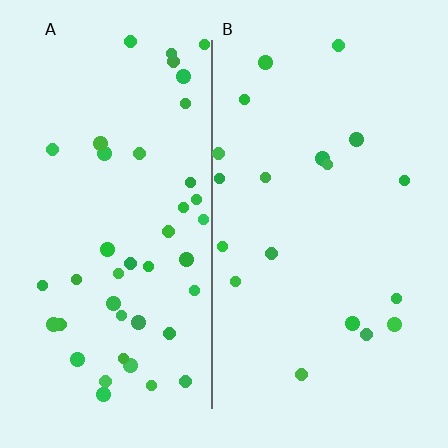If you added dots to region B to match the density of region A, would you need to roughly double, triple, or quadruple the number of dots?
Approximately double.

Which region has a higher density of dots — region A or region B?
A (the left).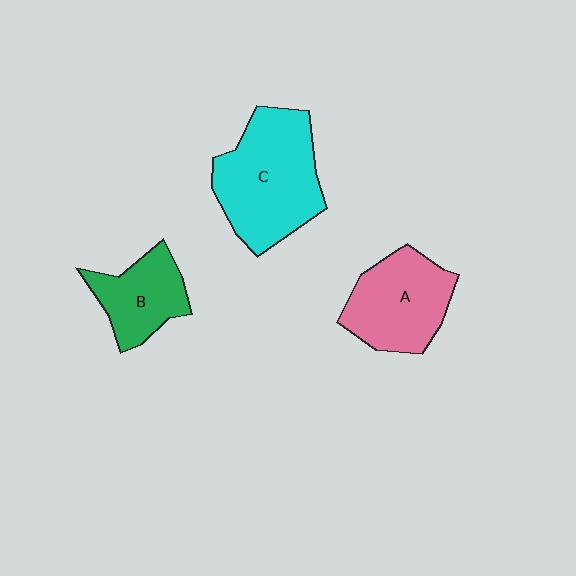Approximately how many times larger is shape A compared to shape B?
Approximately 1.3 times.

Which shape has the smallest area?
Shape B (green).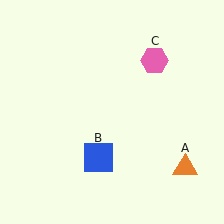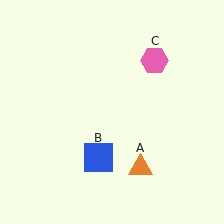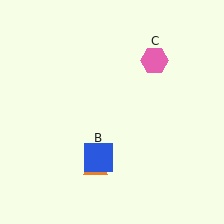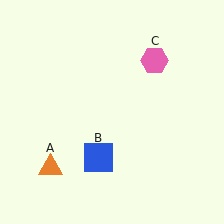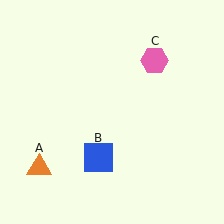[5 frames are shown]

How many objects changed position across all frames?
1 object changed position: orange triangle (object A).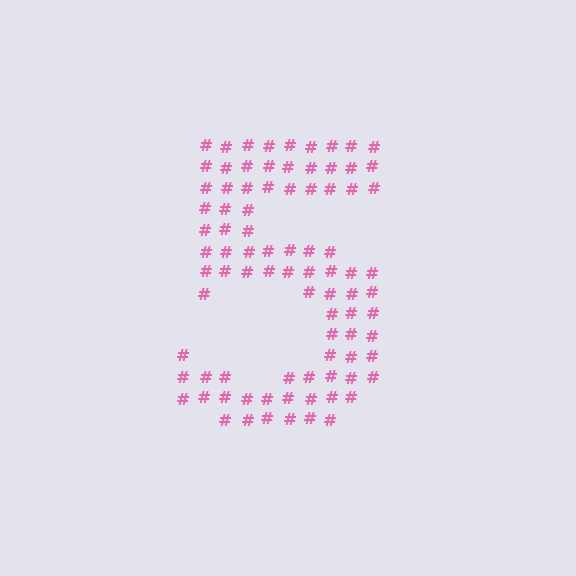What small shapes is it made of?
It is made of small hash symbols.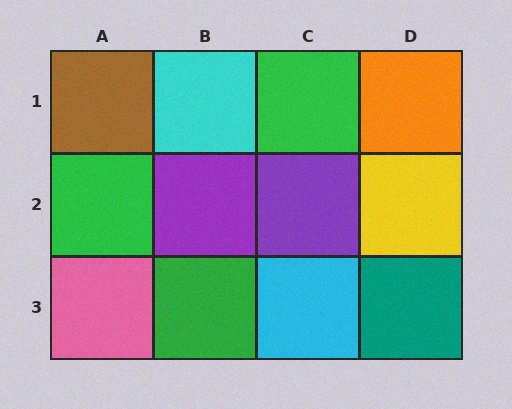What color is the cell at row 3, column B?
Green.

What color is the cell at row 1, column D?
Orange.